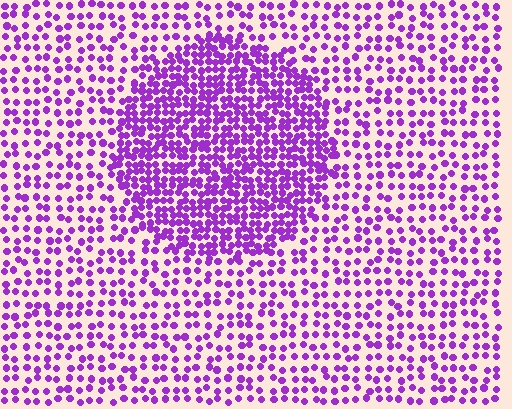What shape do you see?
I see a circle.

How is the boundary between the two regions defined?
The boundary is defined by a change in element density (approximately 2.1x ratio). All elements are the same color, size, and shape.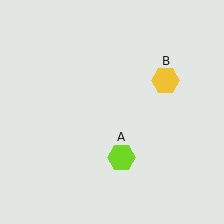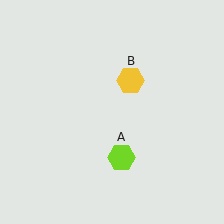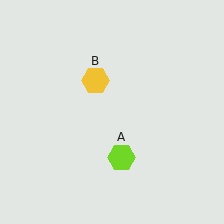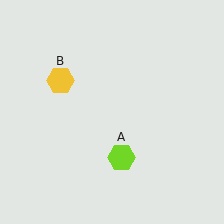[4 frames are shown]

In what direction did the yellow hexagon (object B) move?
The yellow hexagon (object B) moved left.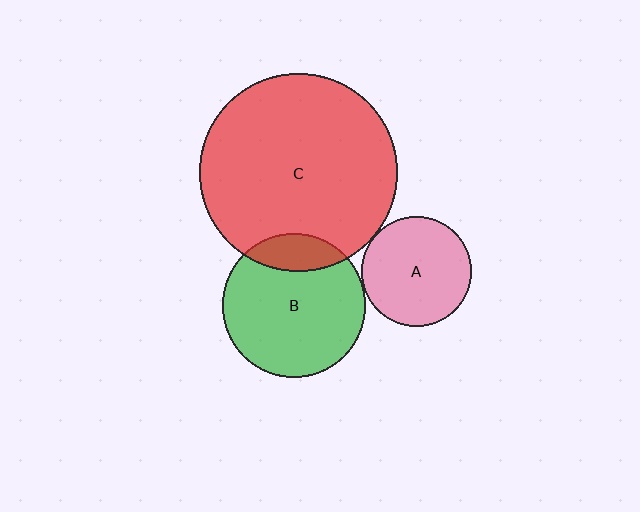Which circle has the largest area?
Circle C (red).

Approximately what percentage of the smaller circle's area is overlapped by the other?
Approximately 5%.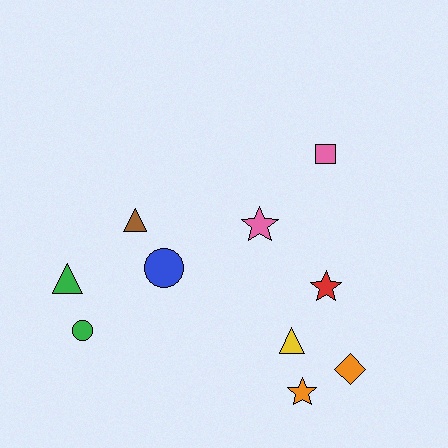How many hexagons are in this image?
There are no hexagons.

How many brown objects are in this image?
There is 1 brown object.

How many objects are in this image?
There are 10 objects.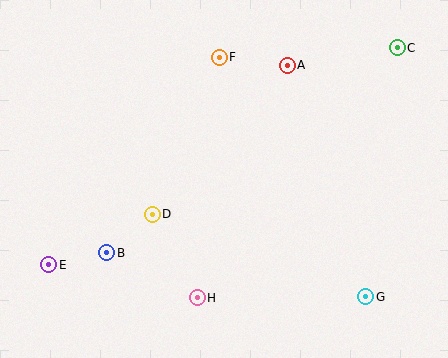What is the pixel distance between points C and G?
The distance between C and G is 251 pixels.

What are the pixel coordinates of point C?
Point C is at (397, 48).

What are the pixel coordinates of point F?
Point F is at (219, 57).